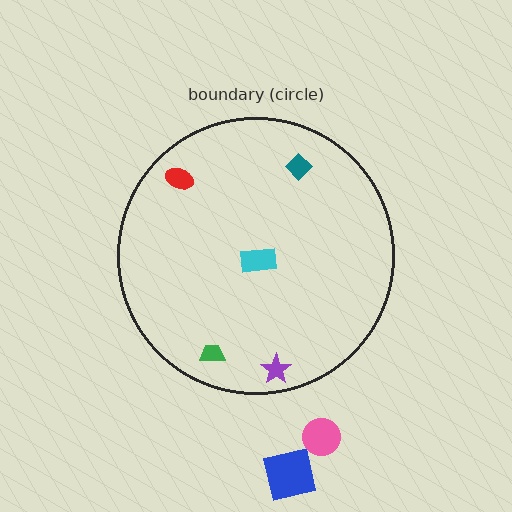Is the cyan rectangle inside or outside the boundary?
Inside.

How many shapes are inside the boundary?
5 inside, 2 outside.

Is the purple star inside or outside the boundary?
Inside.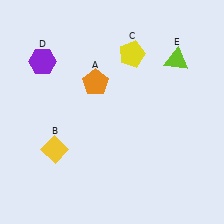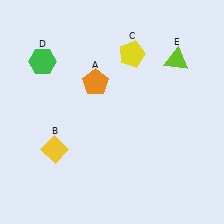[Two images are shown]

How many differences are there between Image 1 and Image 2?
There is 1 difference between the two images.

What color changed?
The hexagon (D) changed from purple in Image 1 to green in Image 2.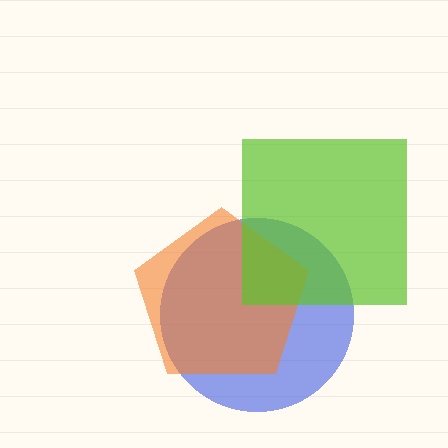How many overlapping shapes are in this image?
There are 3 overlapping shapes in the image.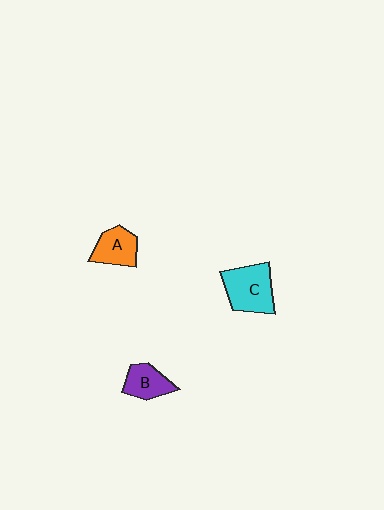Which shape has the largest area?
Shape C (cyan).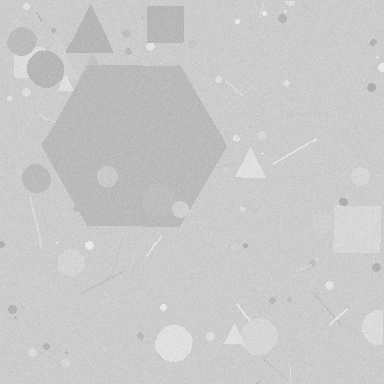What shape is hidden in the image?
A hexagon is hidden in the image.